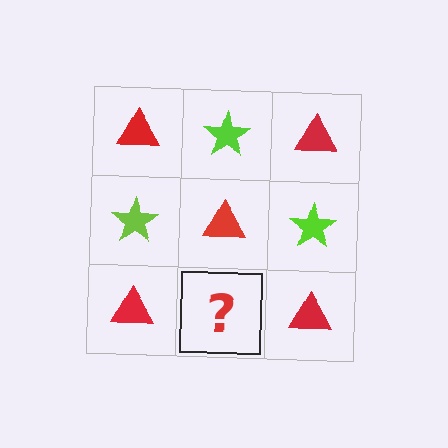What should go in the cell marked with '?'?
The missing cell should contain a lime star.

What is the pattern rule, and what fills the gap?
The rule is that it alternates red triangle and lime star in a checkerboard pattern. The gap should be filled with a lime star.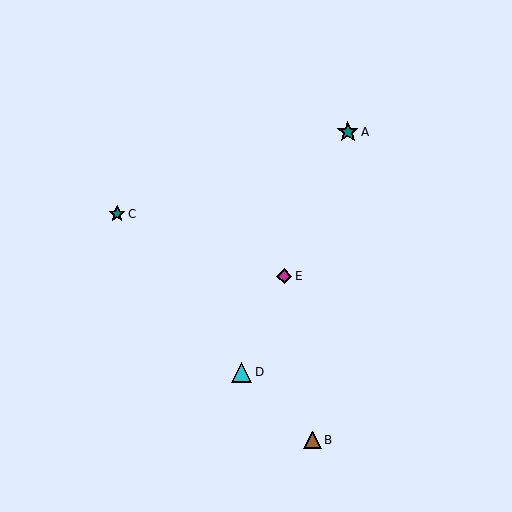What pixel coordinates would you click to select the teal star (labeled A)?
Click at (348, 132) to select the teal star A.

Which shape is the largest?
The teal star (labeled A) is the largest.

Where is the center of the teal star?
The center of the teal star is at (348, 132).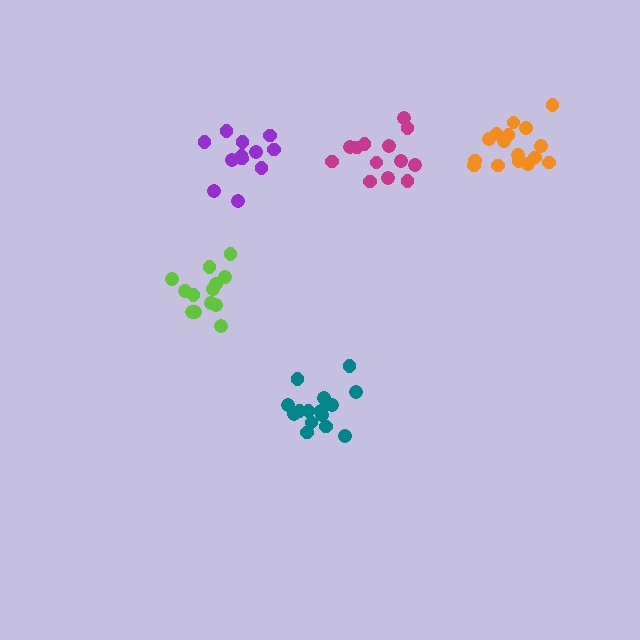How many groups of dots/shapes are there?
There are 5 groups.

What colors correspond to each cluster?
The clusters are colored: purple, teal, orange, magenta, lime.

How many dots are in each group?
Group 1: 12 dots, Group 2: 15 dots, Group 3: 17 dots, Group 4: 13 dots, Group 5: 13 dots (70 total).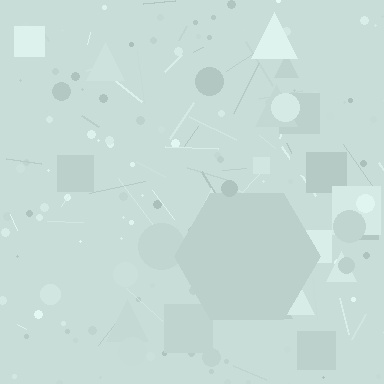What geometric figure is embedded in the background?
A hexagon is embedded in the background.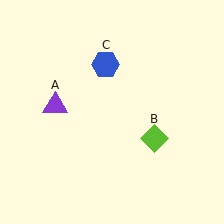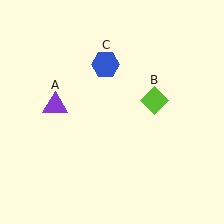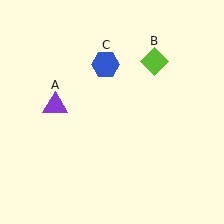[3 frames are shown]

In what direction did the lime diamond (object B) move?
The lime diamond (object B) moved up.